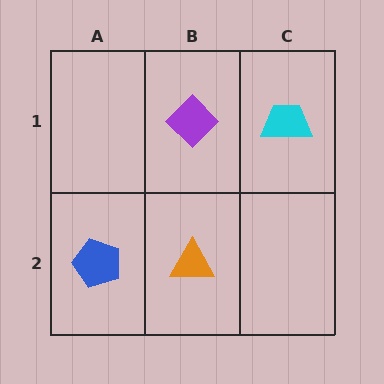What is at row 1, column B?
A purple diamond.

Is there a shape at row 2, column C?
No, that cell is empty.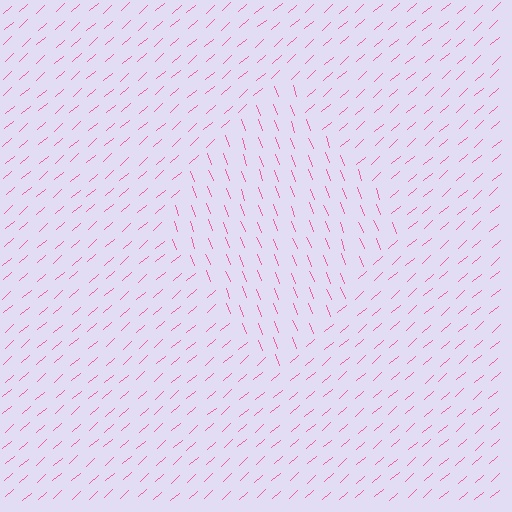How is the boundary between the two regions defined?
The boundary is defined purely by a change in line orientation (approximately 70 degrees difference). All lines are the same color and thickness.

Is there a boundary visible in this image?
Yes, there is a texture boundary formed by a change in line orientation.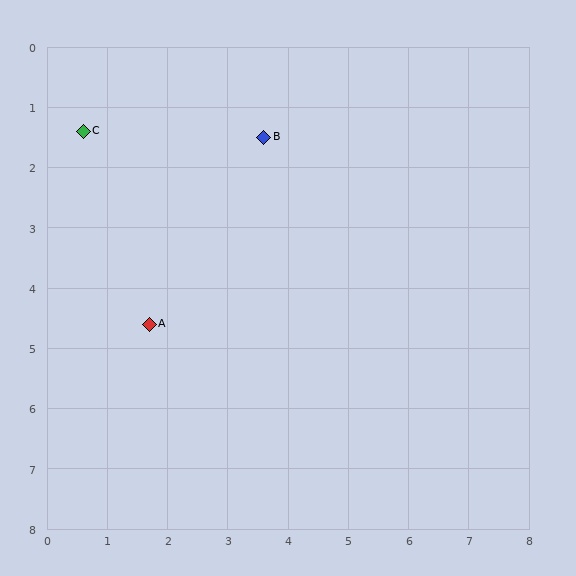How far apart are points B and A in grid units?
Points B and A are about 3.6 grid units apart.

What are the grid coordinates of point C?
Point C is at approximately (0.6, 1.4).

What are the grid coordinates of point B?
Point B is at approximately (3.6, 1.5).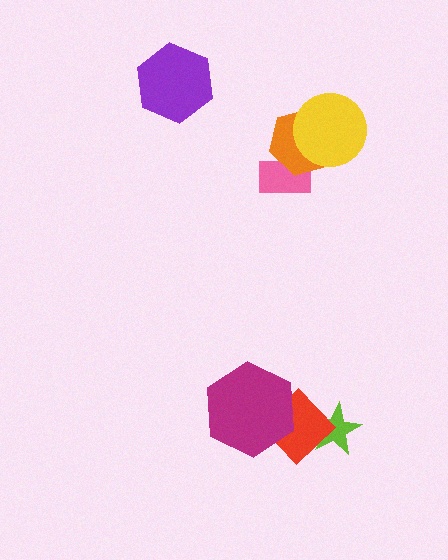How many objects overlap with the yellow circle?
1 object overlaps with the yellow circle.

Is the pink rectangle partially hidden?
Yes, it is partially covered by another shape.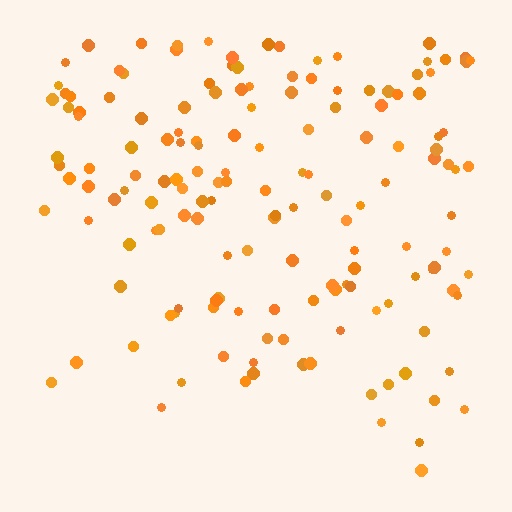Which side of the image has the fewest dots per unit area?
The bottom.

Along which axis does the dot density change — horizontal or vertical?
Vertical.